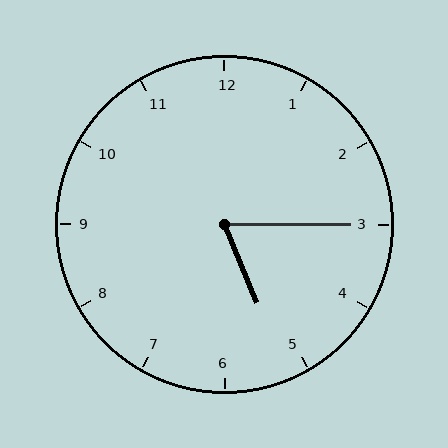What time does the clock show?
5:15.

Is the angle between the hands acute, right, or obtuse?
It is acute.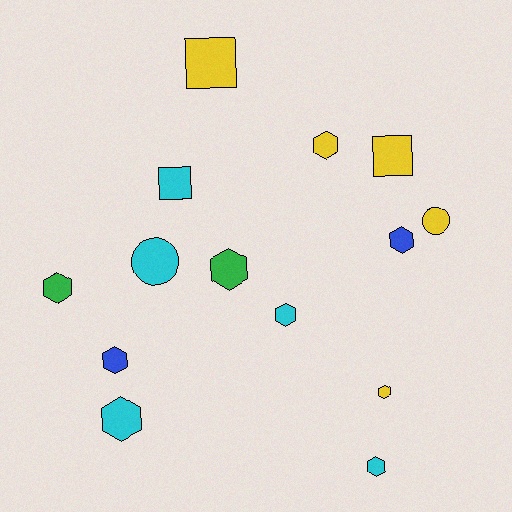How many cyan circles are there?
There is 1 cyan circle.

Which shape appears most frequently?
Hexagon, with 9 objects.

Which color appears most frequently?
Cyan, with 5 objects.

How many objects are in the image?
There are 14 objects.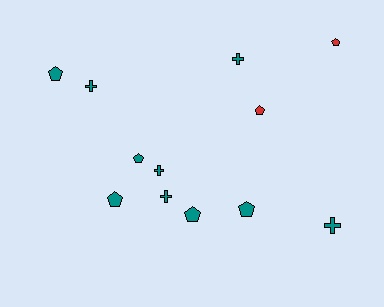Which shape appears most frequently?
Pentagon, with 7 objects.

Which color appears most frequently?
Teal, with 10 objects.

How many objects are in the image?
There are 12 objects.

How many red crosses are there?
There are no red crosses.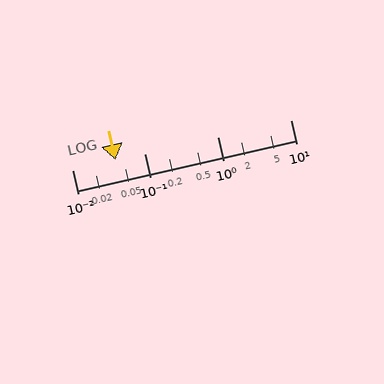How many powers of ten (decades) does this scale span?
The scale spans 3 decades, from 0.01 to 10.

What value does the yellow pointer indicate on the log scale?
The pointer indicates approximately 0.04.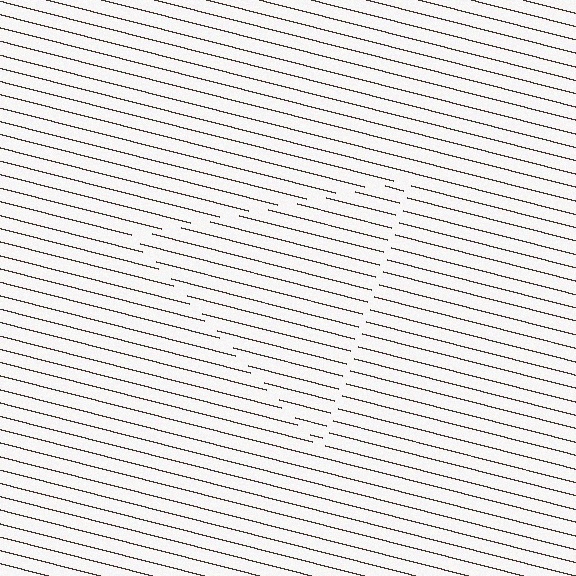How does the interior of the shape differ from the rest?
The interior of the shape contains the same grating, shifted by half a period — the contour is defined by the phase discontinuity where line-ends from the inner and outer gratings abut.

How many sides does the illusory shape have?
3 sides — the line-ends trace a triangle.